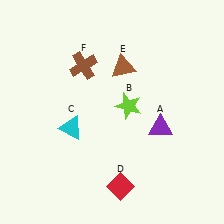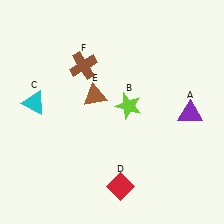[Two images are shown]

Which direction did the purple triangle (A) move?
The purple triangle (A) moved right.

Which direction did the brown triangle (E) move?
The brown triangle (E) moved down.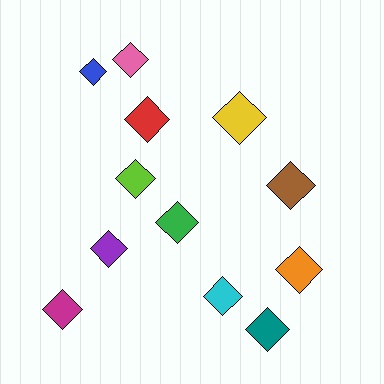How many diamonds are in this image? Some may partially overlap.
There are 12 diamonds.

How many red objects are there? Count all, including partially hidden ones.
There is 1 red object.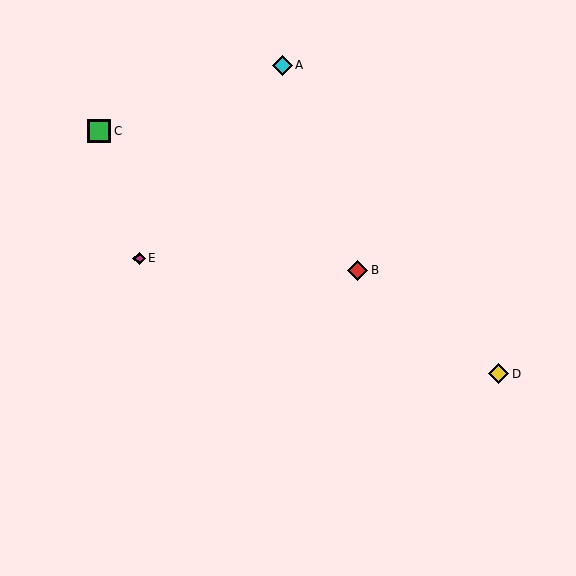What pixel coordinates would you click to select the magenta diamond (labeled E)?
Click at (139, 258) to select the magenta diamond E.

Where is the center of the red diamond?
The center of the red diamond is at (358, 270).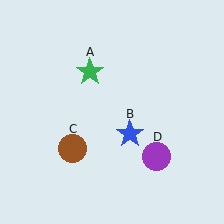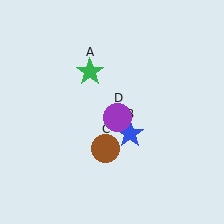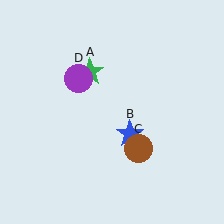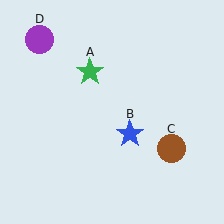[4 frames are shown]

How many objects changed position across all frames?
2 objects changed position: brown circle (object C), purple circle (object D).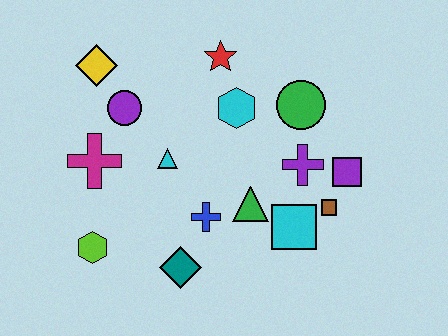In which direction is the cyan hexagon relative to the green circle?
The cyan hexagon is to the left of the green circle.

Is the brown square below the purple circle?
Yes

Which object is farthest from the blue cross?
The yellow diamond is farthest from the blue cross.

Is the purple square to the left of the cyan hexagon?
No